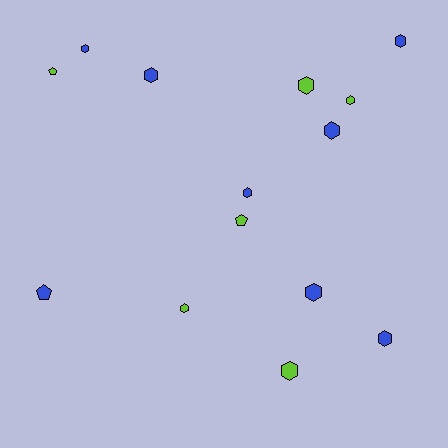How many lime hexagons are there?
There are 4 lime hexagons.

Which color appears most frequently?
Blue, with 8 objects.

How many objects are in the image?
There are 14 objects.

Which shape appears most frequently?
Hexagon, with 11 objects.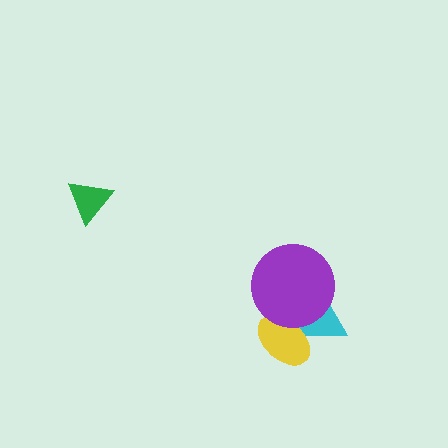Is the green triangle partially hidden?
No, no other shape covers it.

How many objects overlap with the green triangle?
0 objects overlap with the green triangle.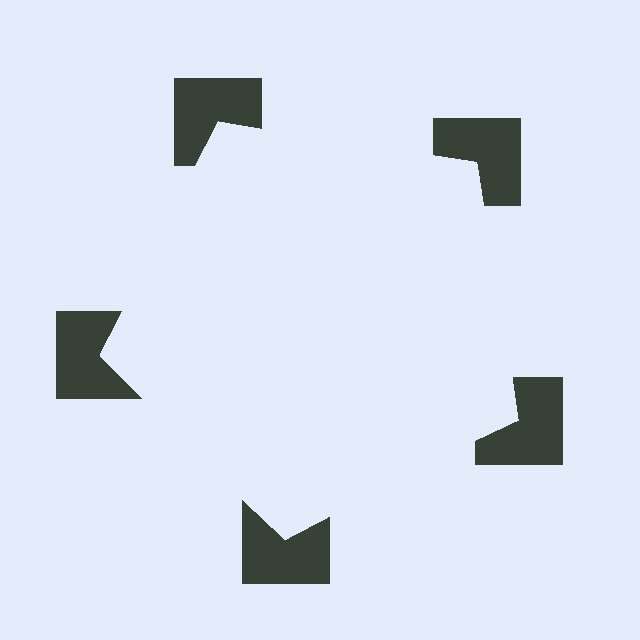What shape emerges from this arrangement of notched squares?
An illusory pentagon — its edges are inferred from the aligned wedge cuts in the notched squares, not physically drawn.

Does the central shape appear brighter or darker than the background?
It typically appears slightly brighter than the background, even though no actual brightness change is drawn.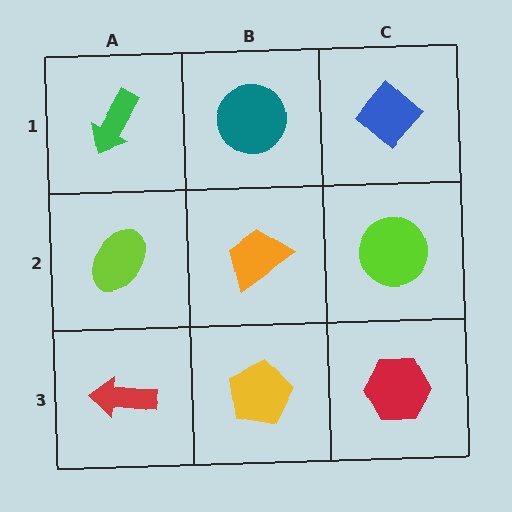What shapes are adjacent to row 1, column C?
A lime circle (row 2, column C), a teal circle (row 1, column B).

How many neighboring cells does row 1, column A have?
2.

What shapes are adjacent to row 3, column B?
An orange trapezoid (row 2, column B), a red arrow (row 3, column A), a red hexagon (row 3, column C).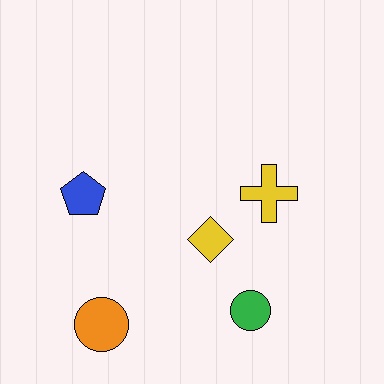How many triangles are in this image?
There are no triangles.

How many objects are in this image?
There are 5 objects.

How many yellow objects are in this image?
There are 2 yellow objects.